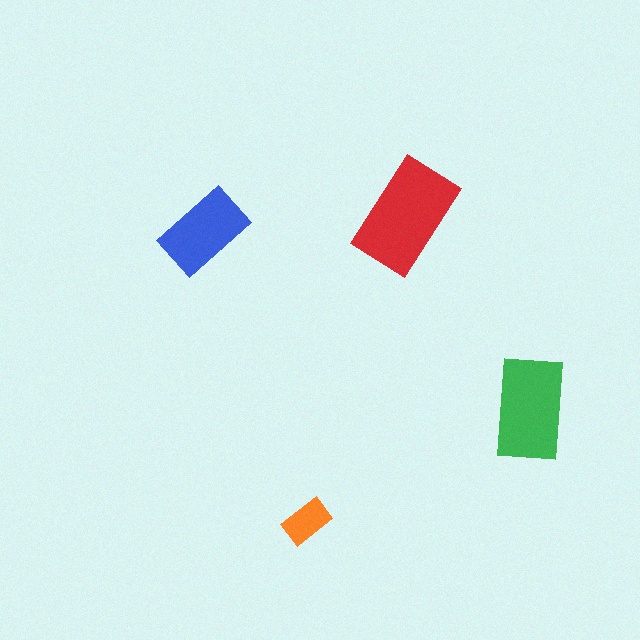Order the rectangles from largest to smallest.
the red one, the green one, the blue one, the orange one.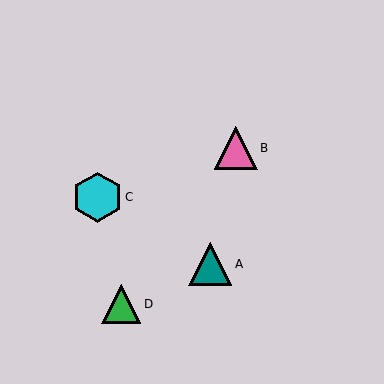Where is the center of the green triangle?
The center of the green triangle is at (121, 304).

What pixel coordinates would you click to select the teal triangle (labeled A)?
Click at (210, 264) to select the teal triangle A.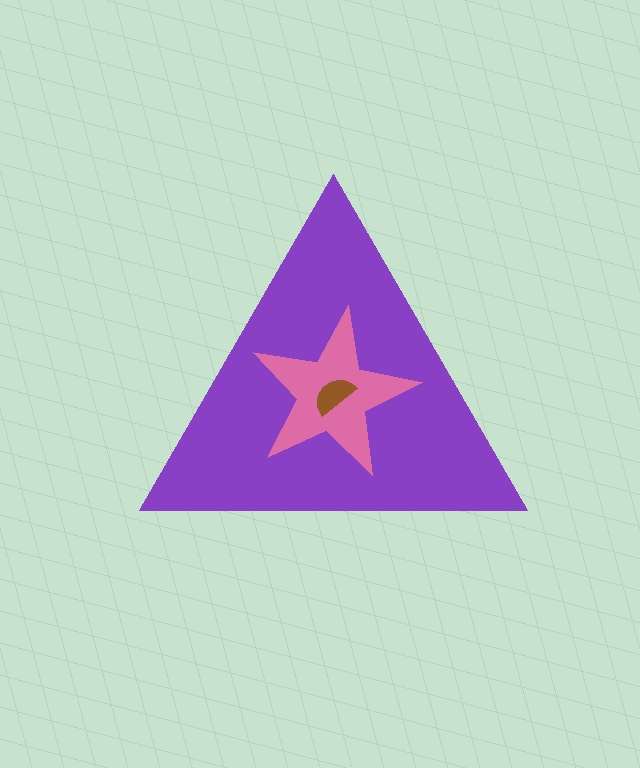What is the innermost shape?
The brown semicircle.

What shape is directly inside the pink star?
The brown semicircle.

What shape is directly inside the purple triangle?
The pink star.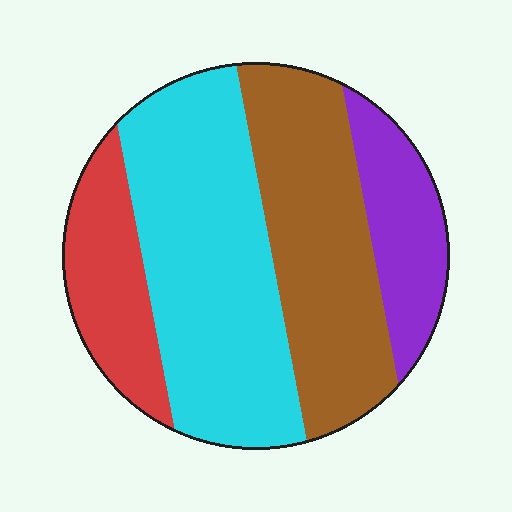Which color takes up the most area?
Cyan, at roughly 40%.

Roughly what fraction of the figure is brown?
Brown takes up about one third (1/3) of the figure.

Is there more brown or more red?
Brown.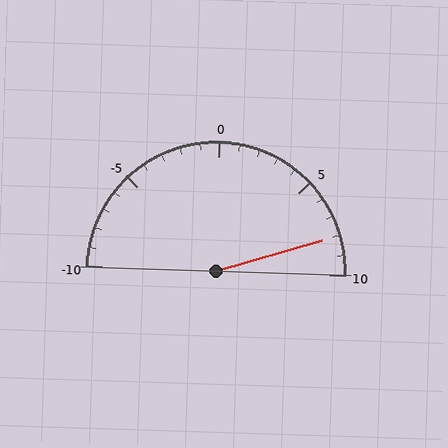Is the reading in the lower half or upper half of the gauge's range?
The reading is in the upper half of the range (-10 to 10).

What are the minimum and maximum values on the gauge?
The gauge ranges from -10 to 10.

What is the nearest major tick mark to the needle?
The nearest major tick mark is 10.